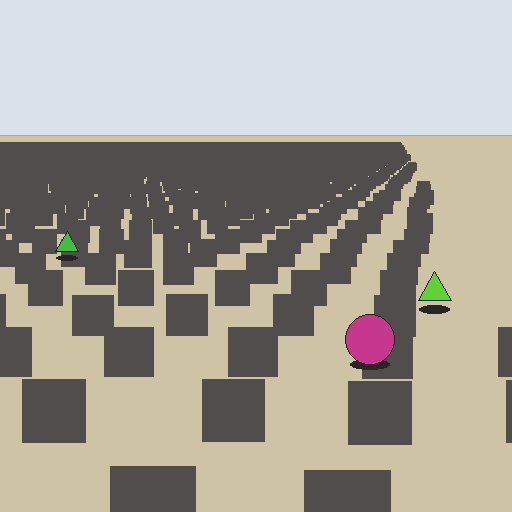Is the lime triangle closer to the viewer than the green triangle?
Yes. The lime triangle is closer — you can tell from the texture gradient: the ground texture is coarser near it.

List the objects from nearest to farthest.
From nearest to farthest: the magenta circle, the lime triangle, the green triangle.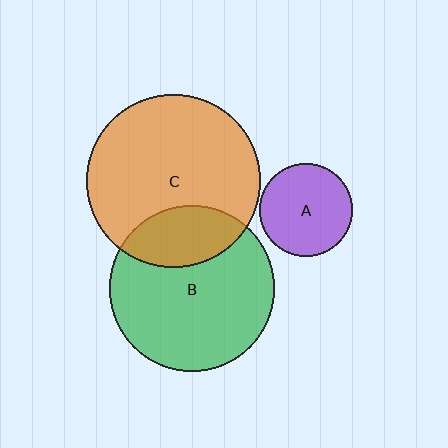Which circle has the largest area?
Circle C (orange).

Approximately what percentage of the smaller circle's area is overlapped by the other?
Approximately 25%.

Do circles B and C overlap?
Yes.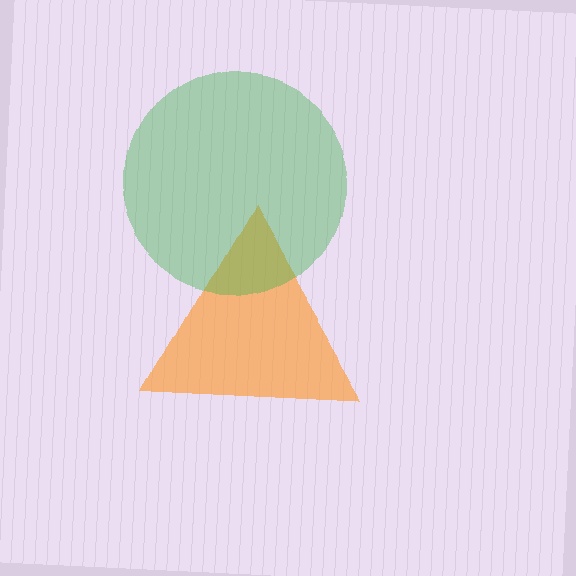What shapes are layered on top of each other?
The layered shapes are: an orange triangle, a green circle.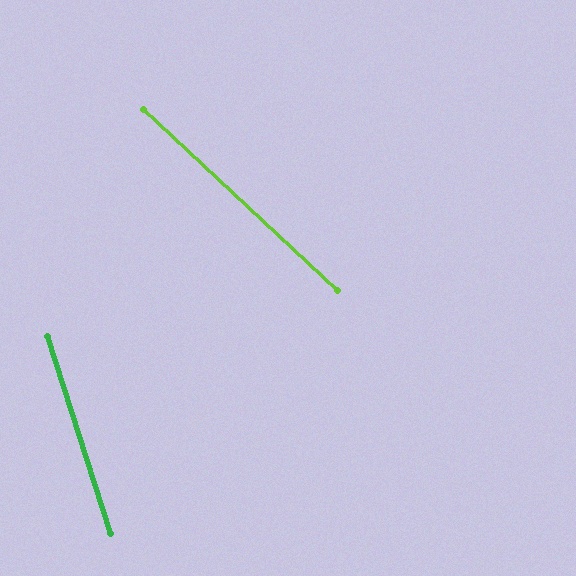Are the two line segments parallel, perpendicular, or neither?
Neither parallel nor perpendicular — they differ by about 29°.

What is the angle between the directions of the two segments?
Approximately 29 degrees.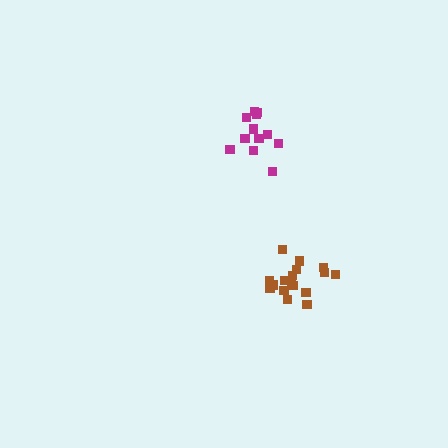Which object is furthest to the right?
The brown cluster is rightmost.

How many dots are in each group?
Group 1: 12 dots, Group 2: 17 dots (29 total).